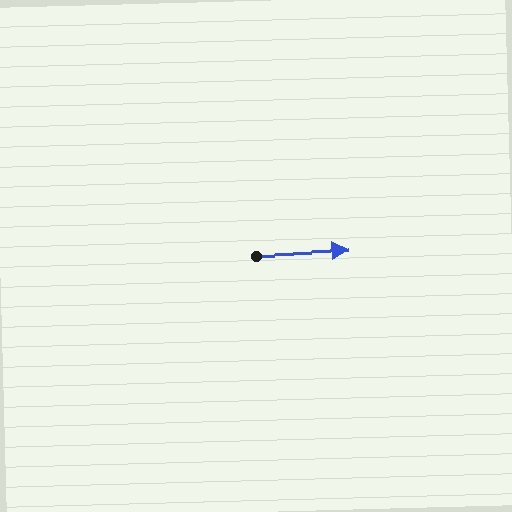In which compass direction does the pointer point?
East.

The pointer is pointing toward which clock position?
Roughly 3 o'clock.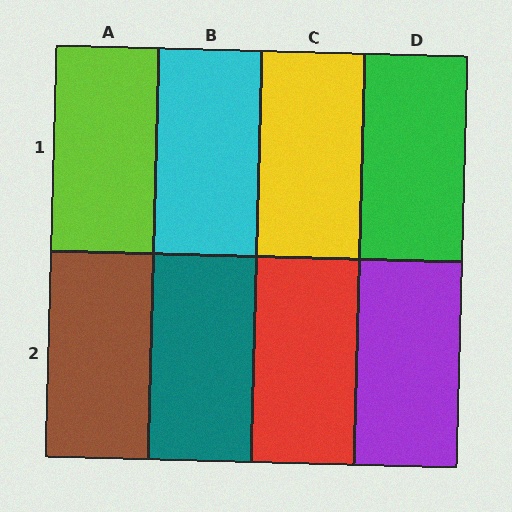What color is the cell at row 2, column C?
Red.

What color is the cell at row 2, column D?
Purple.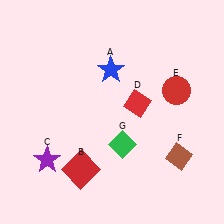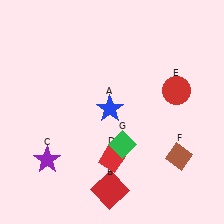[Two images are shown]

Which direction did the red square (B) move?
The red square (B) moved right.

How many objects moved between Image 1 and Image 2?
3 objects moved between the two images.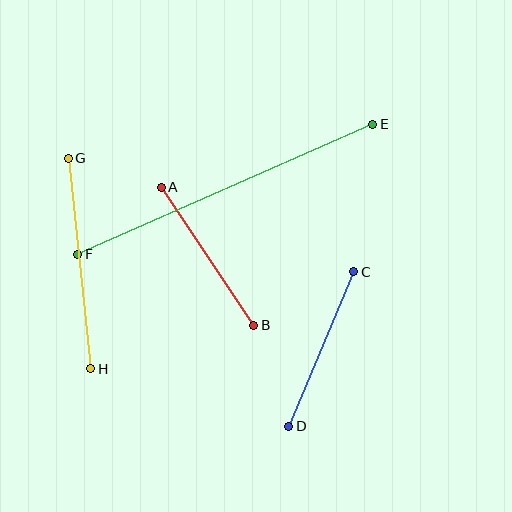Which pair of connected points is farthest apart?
Points E and F are farthest apart.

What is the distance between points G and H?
The distance is approximately 212 pixels.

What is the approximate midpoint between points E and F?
The midpoint is at approximately (225, 189) pixels.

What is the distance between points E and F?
The distance is approximately 322 pixels.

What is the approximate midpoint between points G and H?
The midpoint is at approximately (79, 263) pixels.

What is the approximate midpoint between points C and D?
The midpoint is at approximately (321, 349) pixels.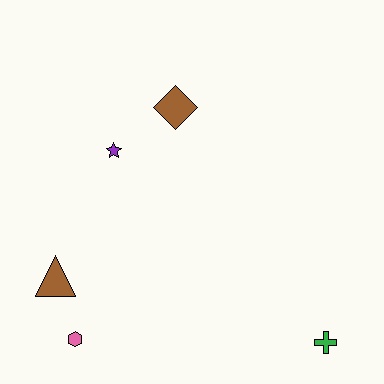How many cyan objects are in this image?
There are no cyan objects.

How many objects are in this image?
There are 5 objects.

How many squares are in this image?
There are no squares.